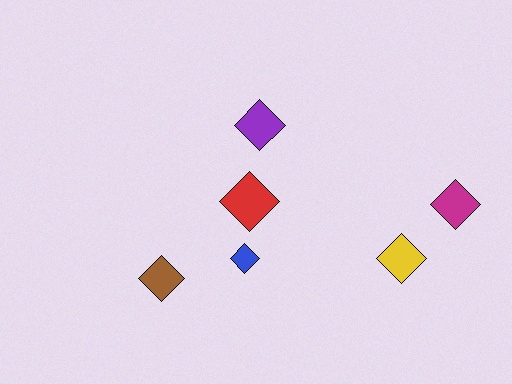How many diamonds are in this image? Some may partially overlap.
There are 6 diamonds.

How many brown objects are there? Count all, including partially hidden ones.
There is 1 brown object.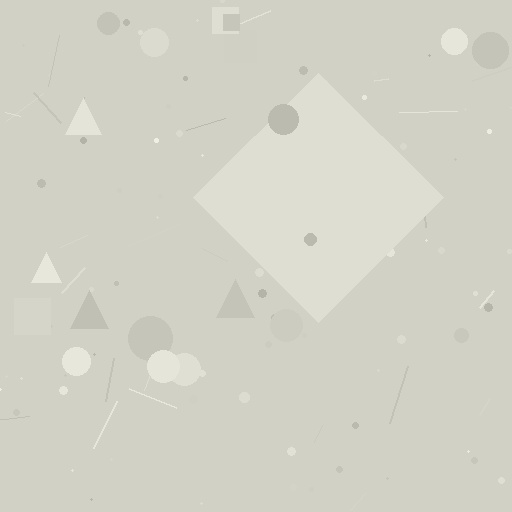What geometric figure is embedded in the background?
A diamond is embedded in the background.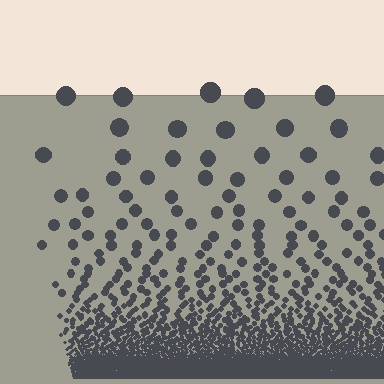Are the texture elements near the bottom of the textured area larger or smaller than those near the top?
Smaller. The gradient is inverted — elements near the bottom are smaller and denser.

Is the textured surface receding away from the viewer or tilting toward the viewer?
The surface appears to tilt toward the viewer. Texture elements get larger and sparser toward the top.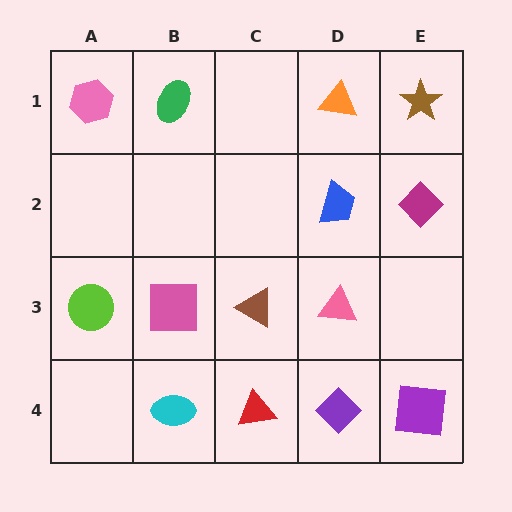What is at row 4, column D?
A purple diamond.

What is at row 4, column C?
A red triangle.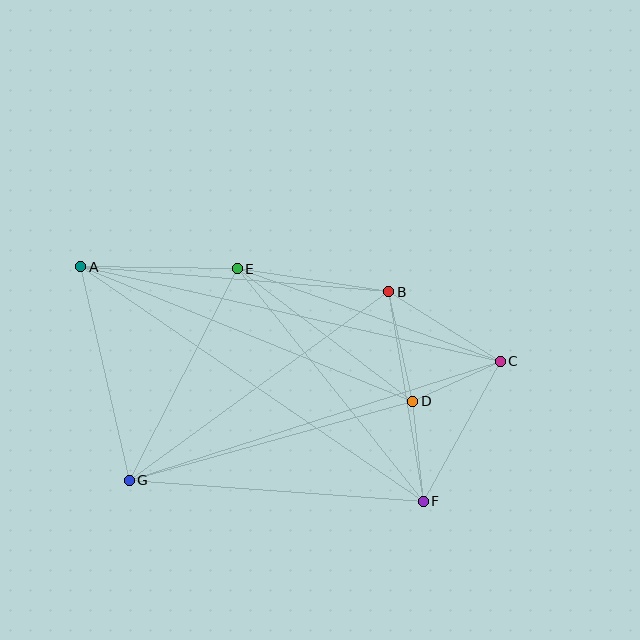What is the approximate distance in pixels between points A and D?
The distance between A and D is approximately 358 pixels.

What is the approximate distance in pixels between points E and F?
The distance between E and F is approximately 298 pixels.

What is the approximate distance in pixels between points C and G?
The distance between C and G is approximately 390 pixels.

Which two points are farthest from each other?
Points A and C are farthest from each other.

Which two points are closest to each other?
Points C and D are closest to each other.